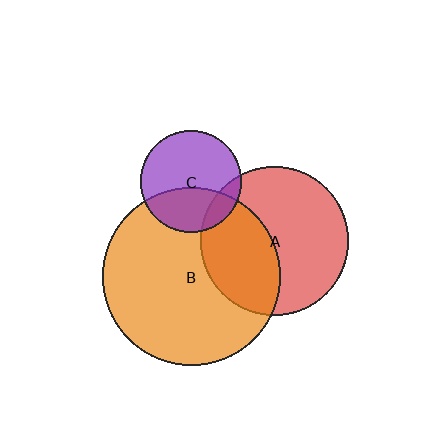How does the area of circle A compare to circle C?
Approximately 2.1 times.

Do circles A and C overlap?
Yes.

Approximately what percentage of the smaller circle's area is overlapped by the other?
Approximately 15%.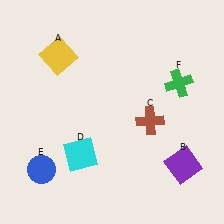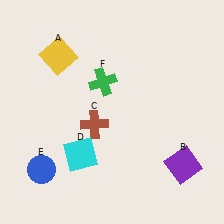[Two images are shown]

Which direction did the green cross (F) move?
The green cross (F) moved left.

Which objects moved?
The objects that moved are: the brown cross (C), the green cross (F).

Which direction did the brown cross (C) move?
The brown cross (C) moved left.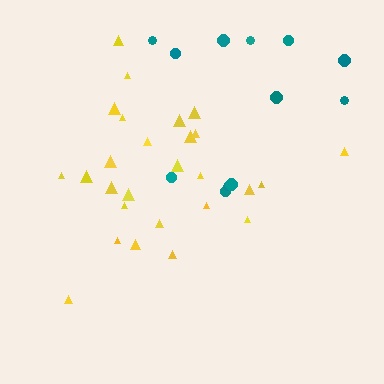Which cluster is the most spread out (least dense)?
Teal.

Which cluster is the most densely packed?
Yellow.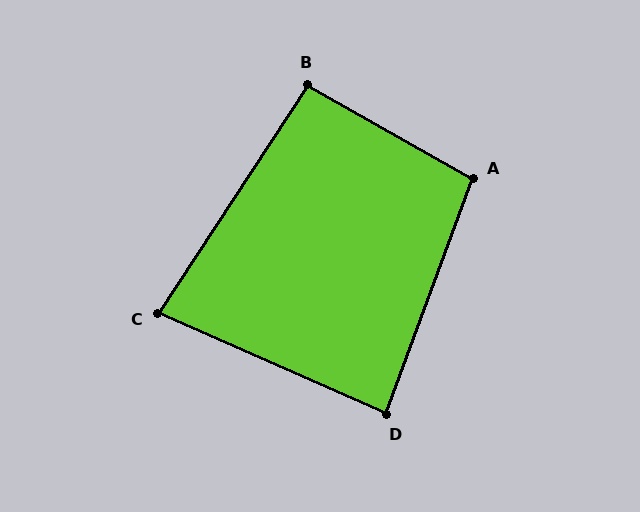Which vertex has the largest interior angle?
A, at approximately 99 degrees.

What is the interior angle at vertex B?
Approximately 94 degrees (approximately right).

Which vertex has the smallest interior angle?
C, at approximately 81 degrees.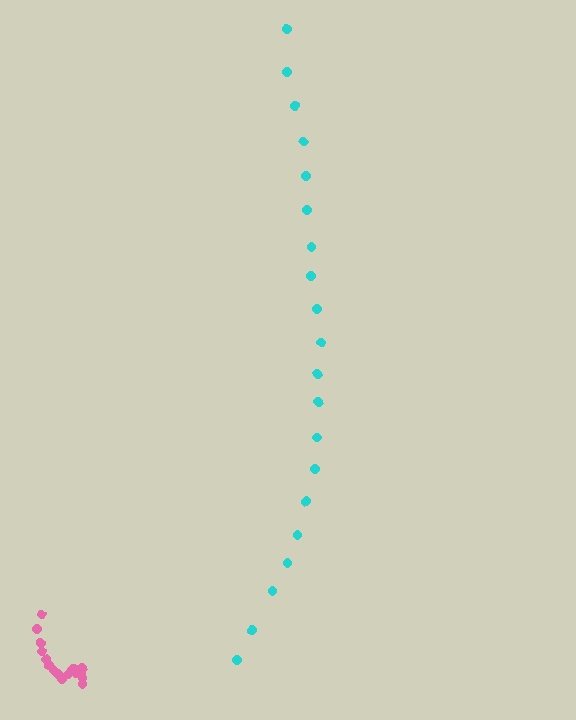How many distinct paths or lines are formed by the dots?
There are 2 distinct paths.